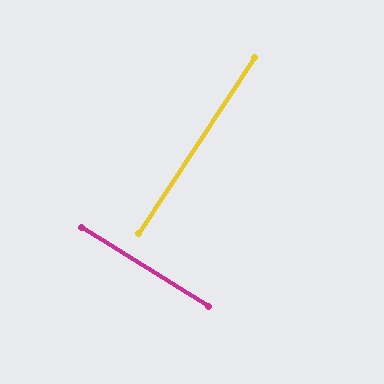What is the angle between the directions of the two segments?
Approximately 88 degrees.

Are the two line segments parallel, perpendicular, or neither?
Perpendicular — they meet at approximately 88°.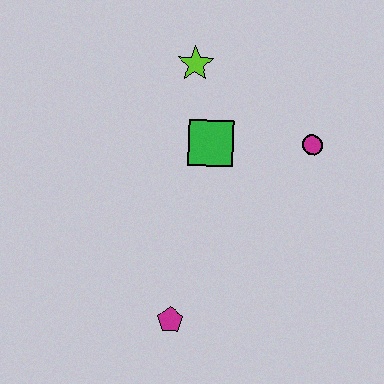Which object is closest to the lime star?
The green square is closest to the lime star.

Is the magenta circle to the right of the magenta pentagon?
Yes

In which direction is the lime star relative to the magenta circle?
The lime star is to the left of the magenta circle.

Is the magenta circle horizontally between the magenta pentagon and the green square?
No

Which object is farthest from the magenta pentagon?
The lime star is farthest from the magenta pentagon.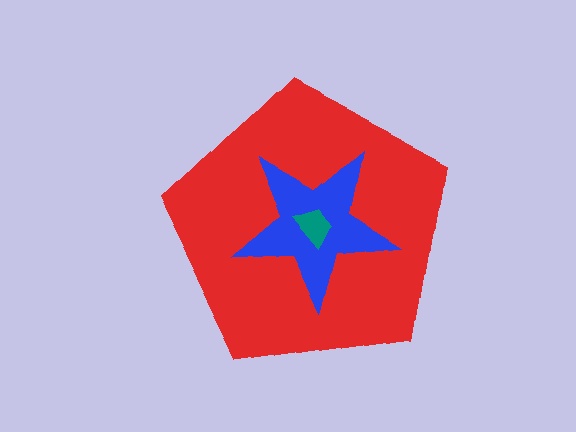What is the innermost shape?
The teal trapezoid.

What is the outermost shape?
The red pentagon.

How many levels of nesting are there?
3.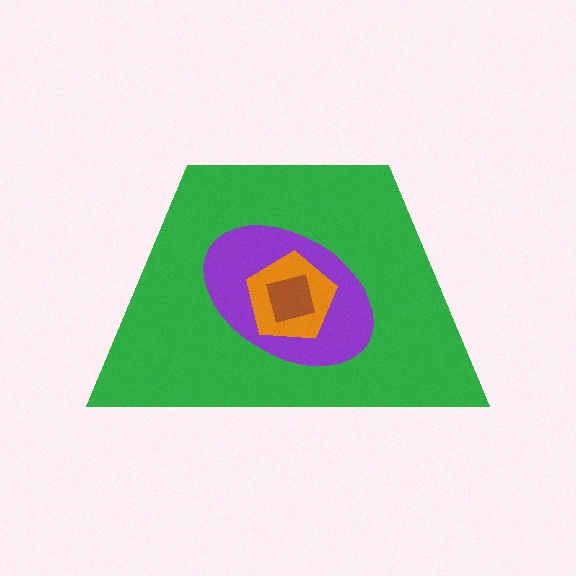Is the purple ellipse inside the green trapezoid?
Yes.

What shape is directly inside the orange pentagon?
The brown square.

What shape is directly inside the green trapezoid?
The purple ellipse.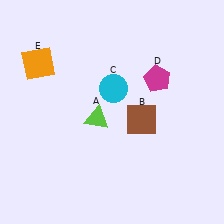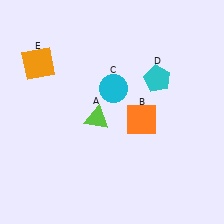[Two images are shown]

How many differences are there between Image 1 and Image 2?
There are 2 differences between the two images.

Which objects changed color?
B changed from brown to orange. D changed from magenta to cyan.